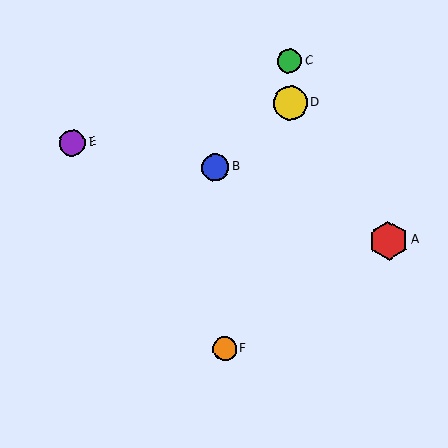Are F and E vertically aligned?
No, F is at x≈224 and E is at x≈72.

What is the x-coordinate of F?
Object F is at x≈224.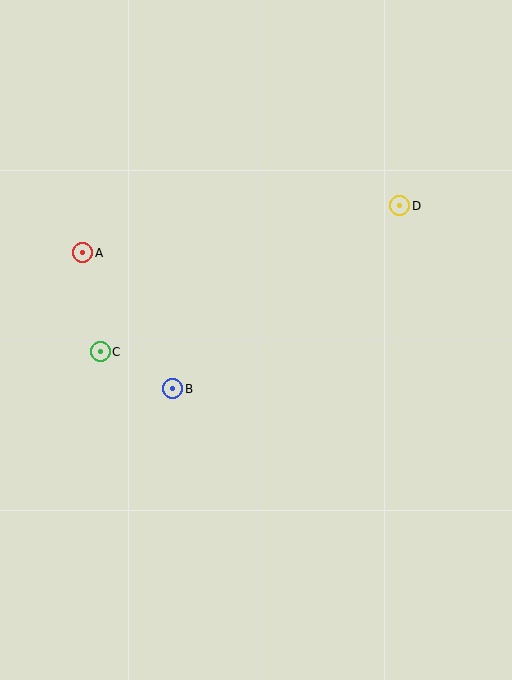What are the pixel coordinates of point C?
Point C is at (100, 352).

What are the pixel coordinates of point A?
Point A is at (83, 253).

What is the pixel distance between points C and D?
The distance between C and D is 334 pixels.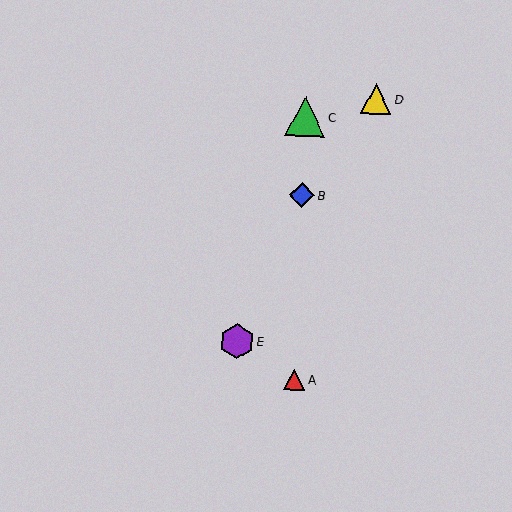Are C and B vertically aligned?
Yes, both are at x≈305.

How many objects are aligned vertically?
3 objects (A, B, C) are aligned vertically.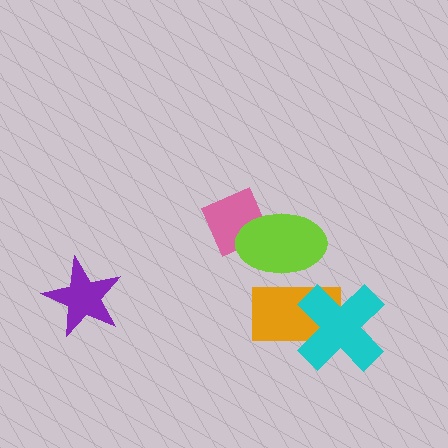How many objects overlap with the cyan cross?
1 object overlaps with the cyan cross.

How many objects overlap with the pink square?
1 object overlaps with the pink square.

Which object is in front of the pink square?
The lime ellipse is in front of the pink square.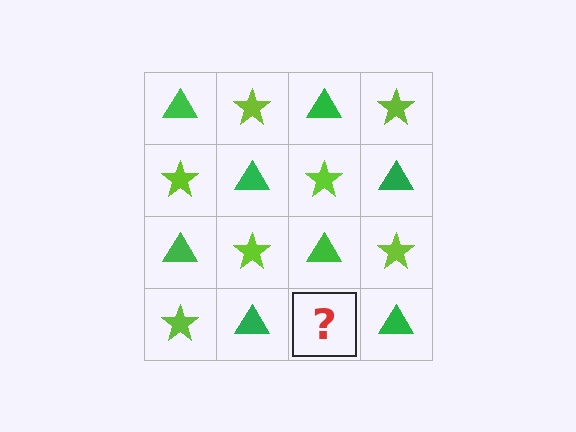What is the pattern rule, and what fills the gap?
The rule is that it alternates green triangle and lime star in a checkerboard pattern. The gap should be filled with a lime star.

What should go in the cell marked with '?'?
The missing cell should contain a lime star.